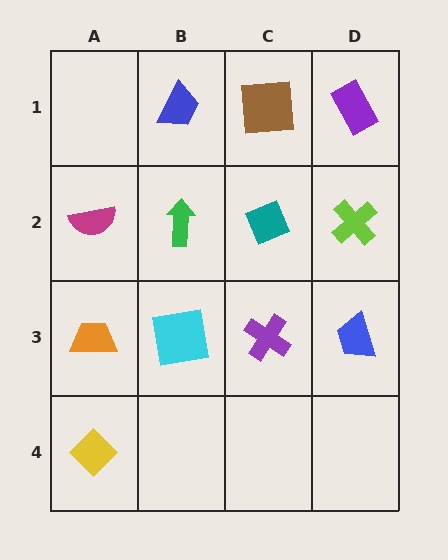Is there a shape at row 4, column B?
No, that cell is empty.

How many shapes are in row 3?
4 shapes.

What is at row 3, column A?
An orange trapezoid.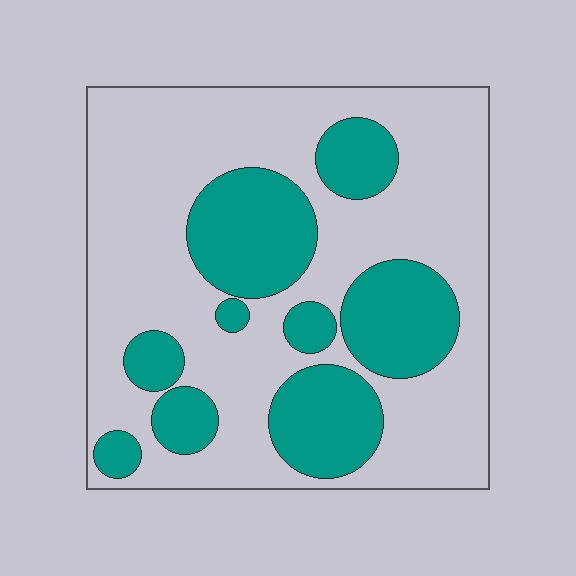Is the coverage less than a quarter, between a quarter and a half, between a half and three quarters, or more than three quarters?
Between a quarter and a half.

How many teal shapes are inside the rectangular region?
9.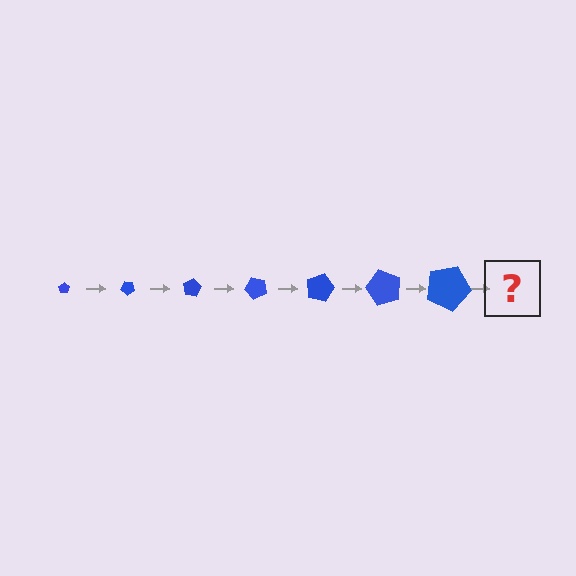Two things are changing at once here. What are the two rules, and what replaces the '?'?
The two rules are that the pentagon grows larger each step and it rotates 40 degrees each step. The '?' should be a pentagon, larger than the previous one and rotated 280 degrees from the start.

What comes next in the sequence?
The next element should be a pentagon, larger than the previous one and rotated 280 degrees from the start.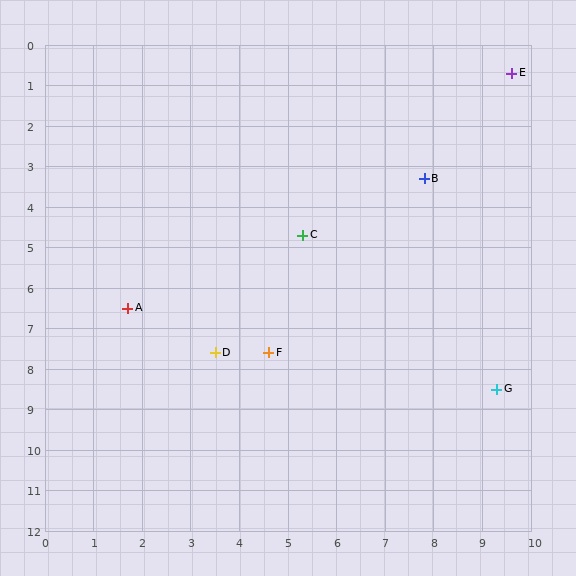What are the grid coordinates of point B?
Point B is at approximately (7.8, 3.3).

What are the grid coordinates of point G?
Point G is at approximately (9.3, 8.5).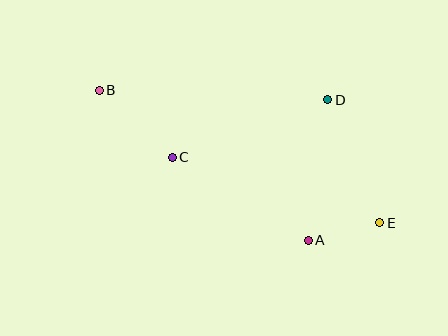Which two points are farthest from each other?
Points B and E are farthest from each other.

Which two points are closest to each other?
Points A and E are closest to each other.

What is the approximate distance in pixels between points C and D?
The distance between C and D is approximately 166 pixels.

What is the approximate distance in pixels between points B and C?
The distance between B and C is approximately 99 pixels.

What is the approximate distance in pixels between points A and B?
The distance between A and B is approximately 257 pixels.